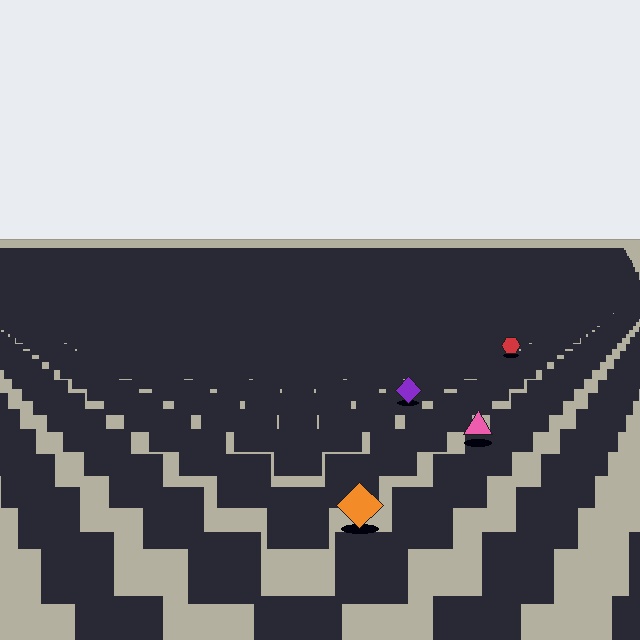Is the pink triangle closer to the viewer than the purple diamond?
Yes. The pink triangle is closer — you can tell from the texture gradient: the ground texture is coarser near it.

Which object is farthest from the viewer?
The red hexagon is farthest from the viewer. It appears smaller and the ground texture around it is denser.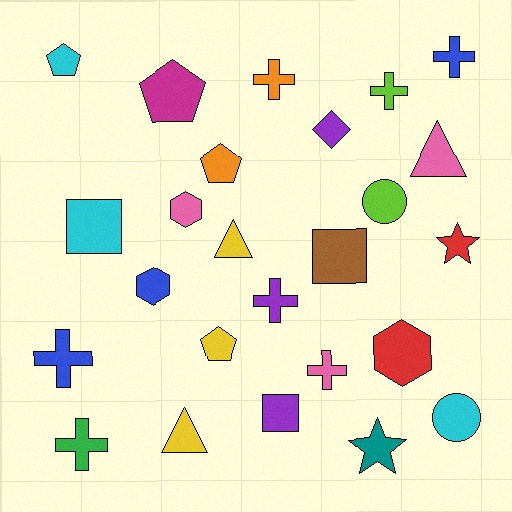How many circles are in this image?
There are 2 circles.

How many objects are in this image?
There are 25 objects.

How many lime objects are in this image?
There are 2 lime objects.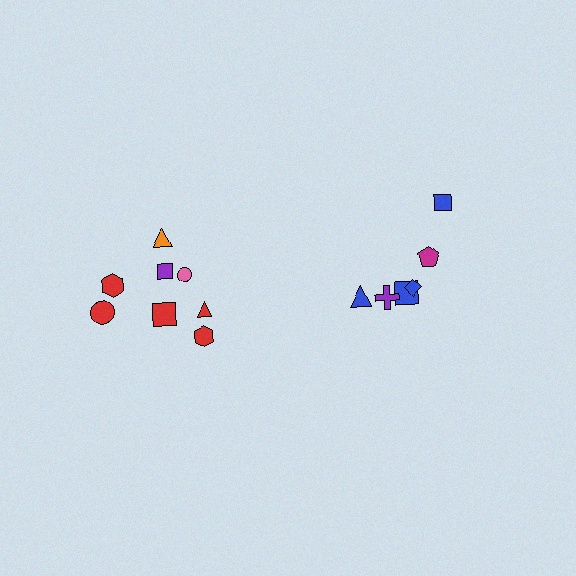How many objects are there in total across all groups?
There are 14 objects.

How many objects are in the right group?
There are 6 objects.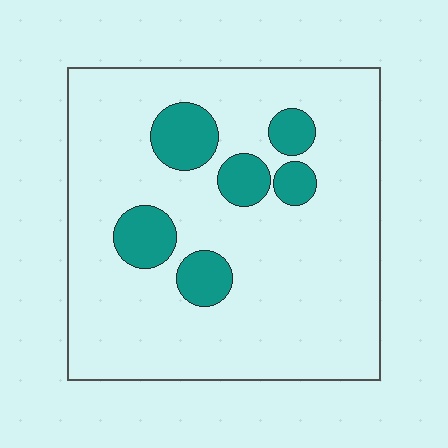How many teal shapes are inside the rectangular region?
6.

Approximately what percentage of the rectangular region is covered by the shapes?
Approximately 15%.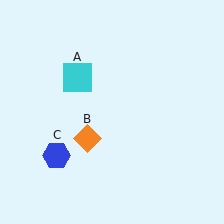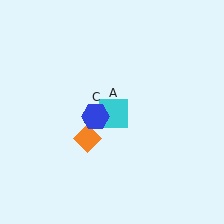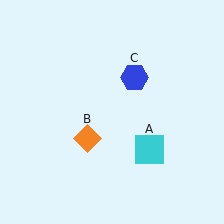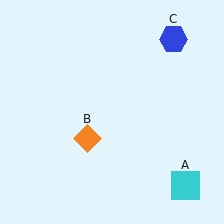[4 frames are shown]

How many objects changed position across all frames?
2 objects changed position: cyan square (object A), blue hexagon (object C).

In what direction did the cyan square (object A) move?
The cyan square (object A) moved down and to the right.